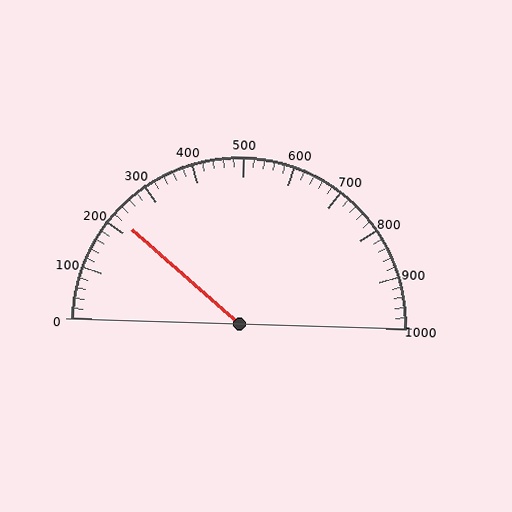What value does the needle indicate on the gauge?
The needle indicates approximately 220.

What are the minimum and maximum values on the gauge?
The gauge ranges from 0 to 1000.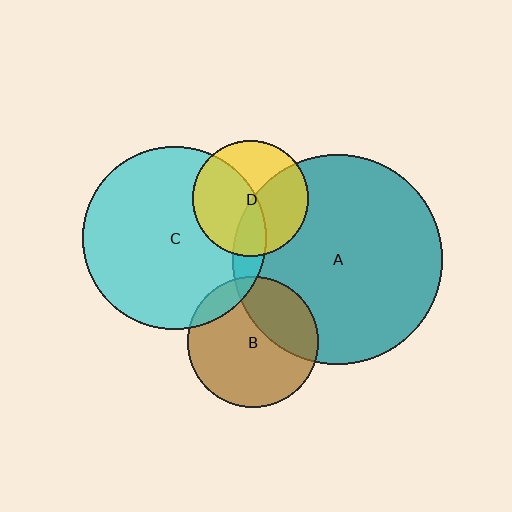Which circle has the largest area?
Circle A (teal).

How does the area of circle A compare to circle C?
Approximately 1.3 times.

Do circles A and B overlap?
Yes.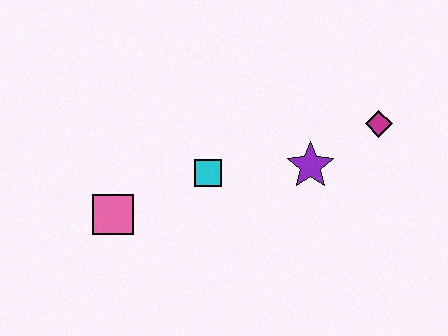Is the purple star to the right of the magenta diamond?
No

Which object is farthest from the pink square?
The magenta diamond is farthest from the pink square.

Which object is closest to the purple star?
The magenta diamond is closest to the purple star.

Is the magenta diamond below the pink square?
No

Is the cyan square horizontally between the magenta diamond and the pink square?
Yes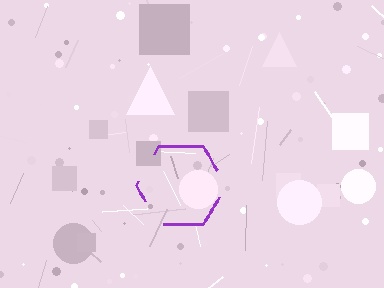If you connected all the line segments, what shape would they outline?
They would outline a hexagon.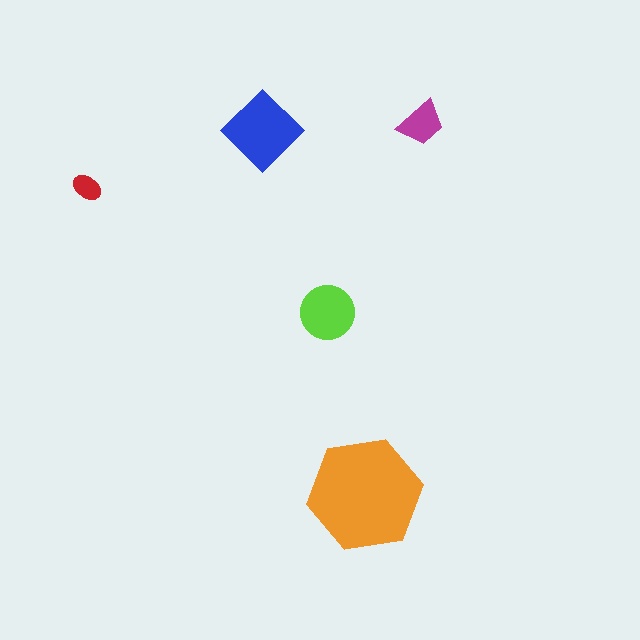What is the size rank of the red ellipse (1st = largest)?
5th.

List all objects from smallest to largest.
The red ellipse, the magenta trapezoid, the lime circle, the blue diamond, the orange hexagon.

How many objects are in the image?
There are 5 objects in the image.